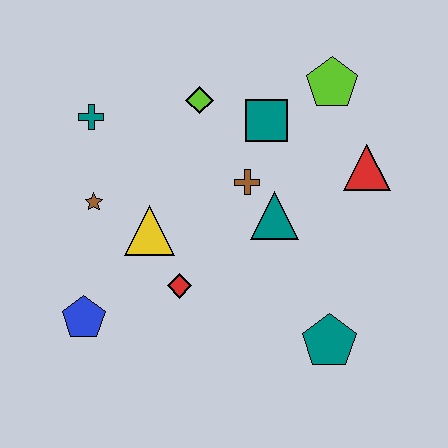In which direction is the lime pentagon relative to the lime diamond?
The lime pentagon is to the right of the lime diamond.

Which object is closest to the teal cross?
The brown star is closest to the teal cross.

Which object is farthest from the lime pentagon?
The blue pentagon is farthest from the lime pentagon.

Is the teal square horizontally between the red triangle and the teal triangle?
No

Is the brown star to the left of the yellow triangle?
Yes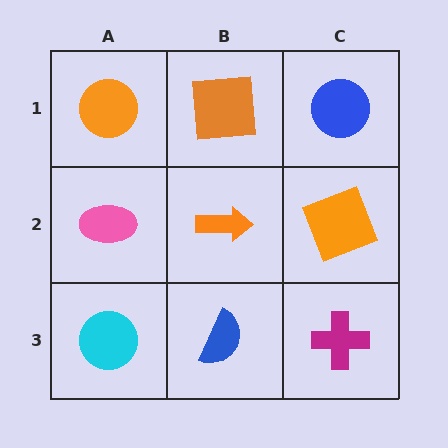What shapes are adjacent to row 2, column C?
A blue circle (row 1, column C), a magenta cross (row 3, column C), an orange arrow (row 2, column B).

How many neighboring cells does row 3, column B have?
3.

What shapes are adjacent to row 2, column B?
An orange square (row 1, column B), a blue semicircle (row 3, column B), a pink ellipse (row 2, column A), an orange square (row 2, column C).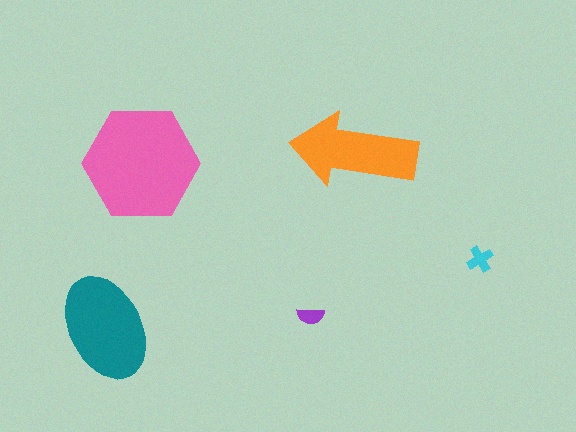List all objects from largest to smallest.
The pink hexagon, the teal ellipse, the orange arrow, the cyan cross, the purple semicircle.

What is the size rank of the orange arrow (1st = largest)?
3rd.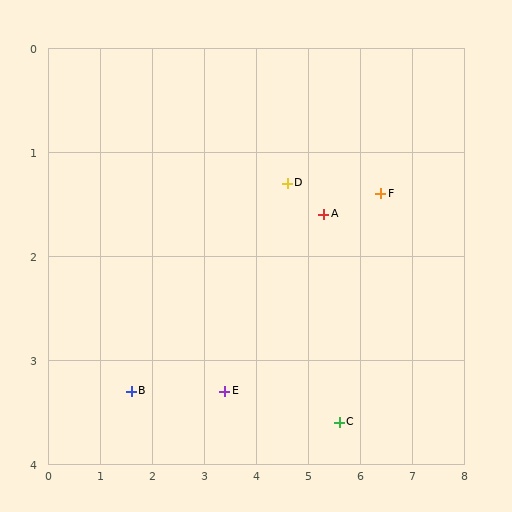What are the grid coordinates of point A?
Point A is at approximately (5.3, 1.6).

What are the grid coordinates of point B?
Point B is at approximately (1.6, 3.3).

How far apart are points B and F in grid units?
Points B and F are about 5.2 grid units apart.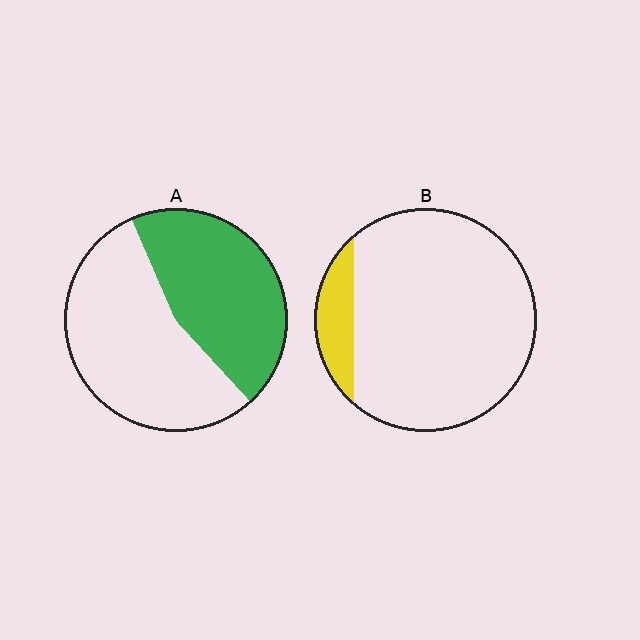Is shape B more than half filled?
No.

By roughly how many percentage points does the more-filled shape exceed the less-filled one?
By roughly 35 percentage points (A over B).